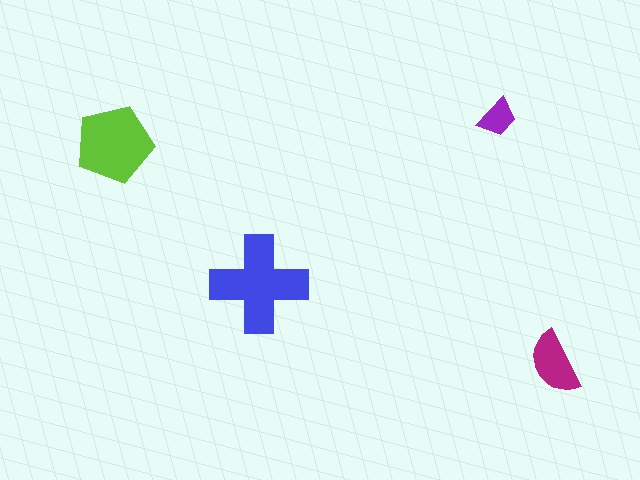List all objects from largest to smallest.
The blue cross, the lime pentagon, the magenta semicircle, the purple trapezoid.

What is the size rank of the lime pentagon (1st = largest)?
2nd.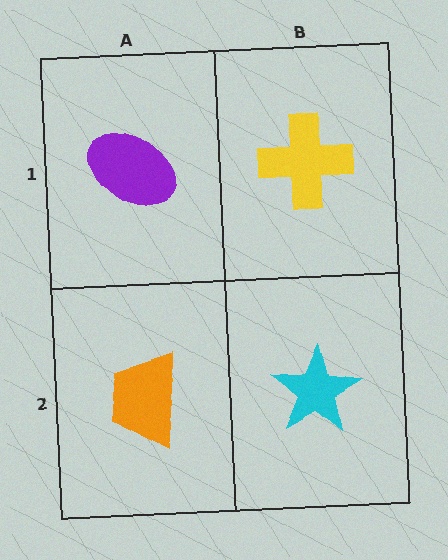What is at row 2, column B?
A cyan star.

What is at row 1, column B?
A yellow cross.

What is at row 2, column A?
An orange trapezoid.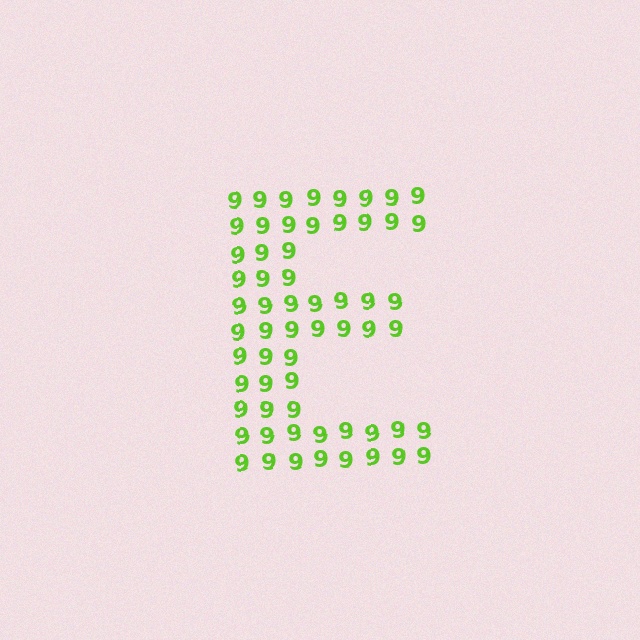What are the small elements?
The small elements are digit 9's.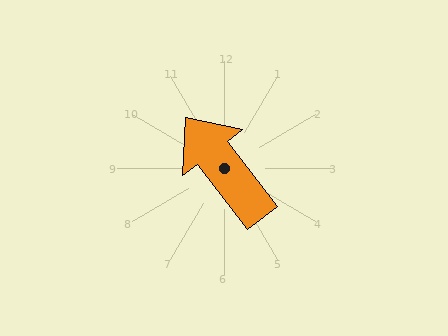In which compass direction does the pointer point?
Northwest.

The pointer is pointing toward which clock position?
Roughly 11 o'clock.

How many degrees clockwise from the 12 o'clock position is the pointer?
Approximately 323 degrees.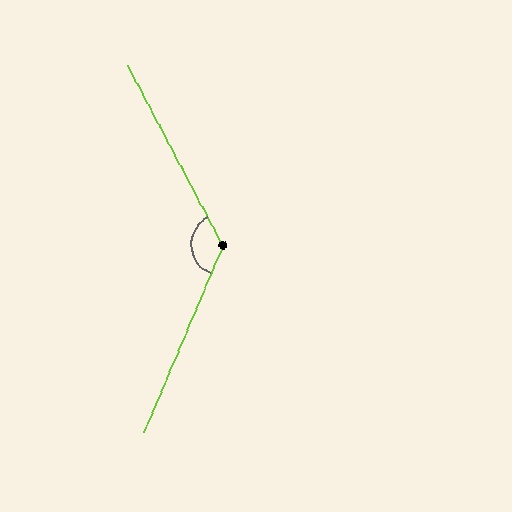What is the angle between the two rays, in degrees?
Approximately 129 degrees.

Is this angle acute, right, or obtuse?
It is obtuse.